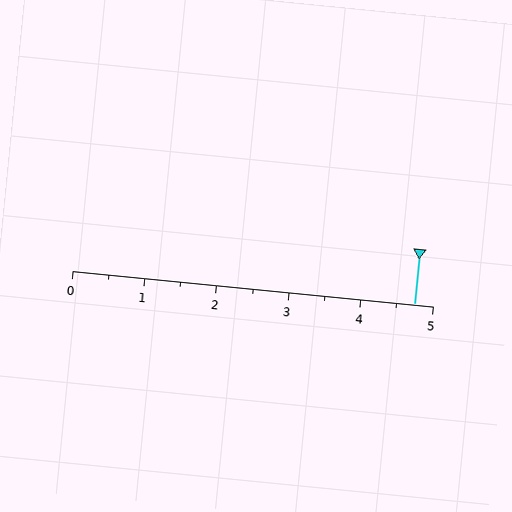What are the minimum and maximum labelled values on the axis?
The axis runs from 0 to 5.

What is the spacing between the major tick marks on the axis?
The major ticks are spaced 1 apart.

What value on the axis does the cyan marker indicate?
The marker indicates approximately 4.8.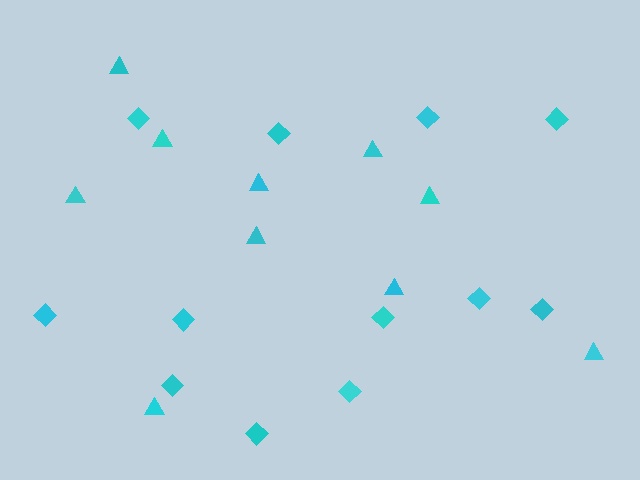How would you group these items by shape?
There are 2 groups: one group of diamonds (12) and one group of triangles (10).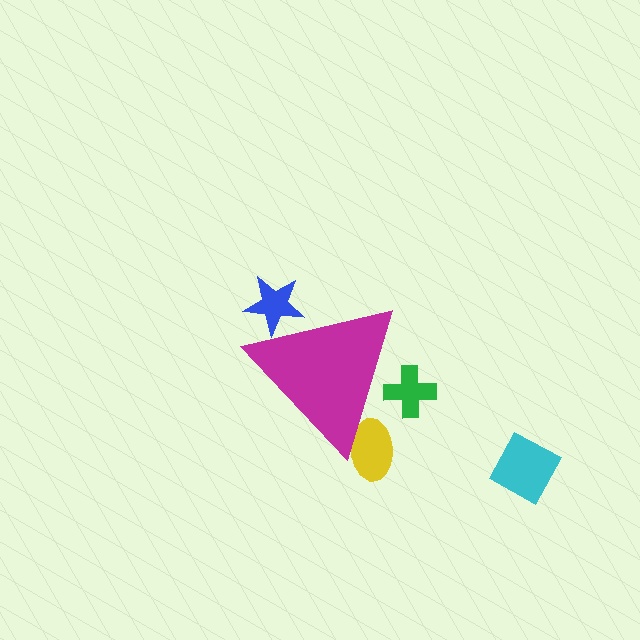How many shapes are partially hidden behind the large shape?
3 shapes are partially hidden.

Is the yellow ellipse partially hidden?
Yes, the yellow ellipse is partially hidden behind the magenta triangle.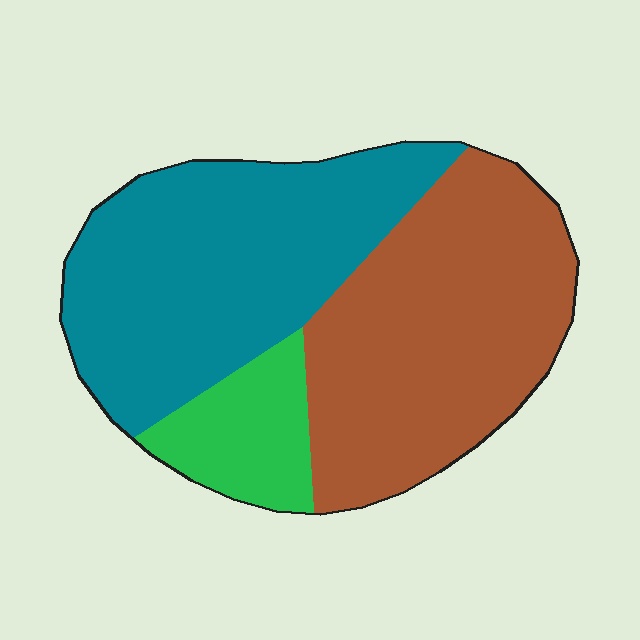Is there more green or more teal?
Teal.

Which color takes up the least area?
Green, at roughly 15%.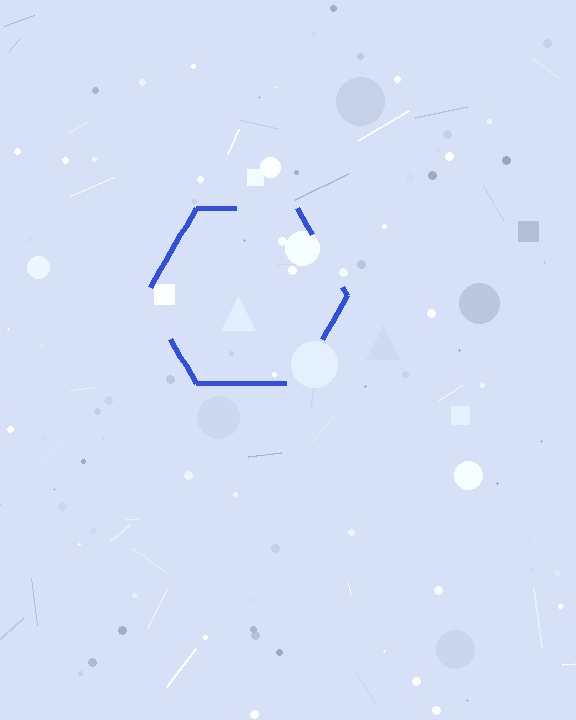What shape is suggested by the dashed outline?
The dashed outline suggests a hexagon.